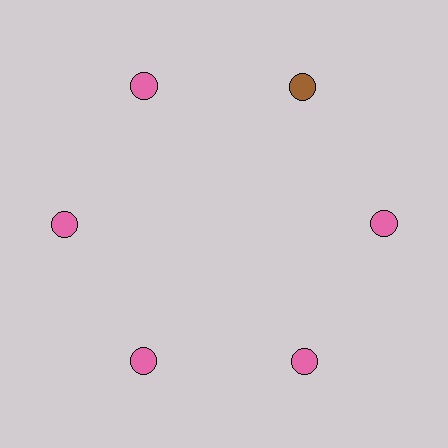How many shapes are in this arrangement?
There are 6 shapes arranged in a ring pattern.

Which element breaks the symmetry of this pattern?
The brown circle at roughly the 1 o'clock position breaks the symmetry. All other shapes are pink circles.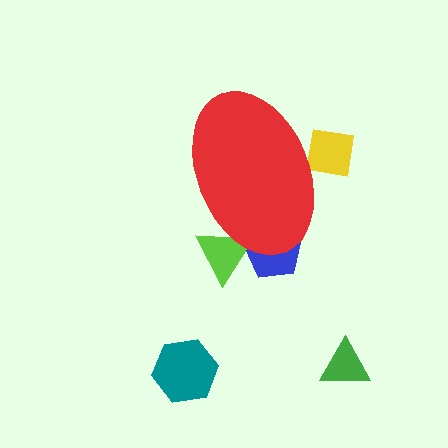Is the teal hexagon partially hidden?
No, the teal hexagon is fully visible.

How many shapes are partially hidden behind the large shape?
3 shapes are partially hidden.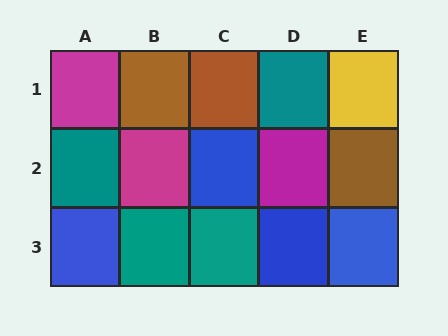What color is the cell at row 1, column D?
Teal.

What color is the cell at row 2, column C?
Blue.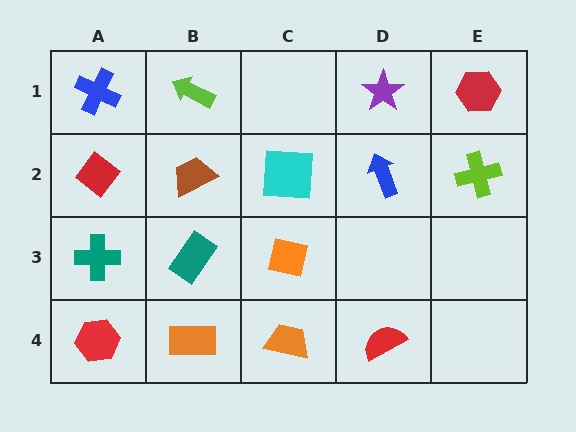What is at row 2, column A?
A red diamond.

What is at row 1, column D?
A purple star.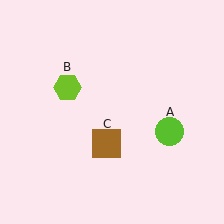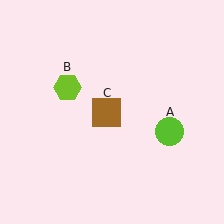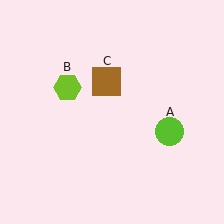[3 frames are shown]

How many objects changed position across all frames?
1 object changed position: brown square (object C).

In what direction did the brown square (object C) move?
The brown square (object C) moved up.